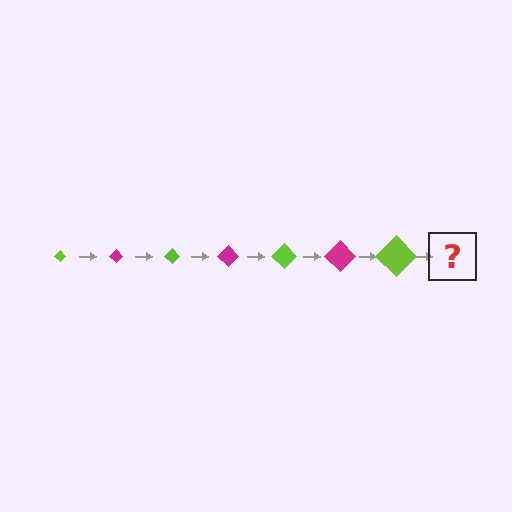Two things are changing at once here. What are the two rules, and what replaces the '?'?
The two rules are that the diamond grows larger each step and the color cycles through lime and magenta. The '?' should be a magenta diamond, larger than the previous one.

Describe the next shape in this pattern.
It should be a magenta diamond, larger than the previous one.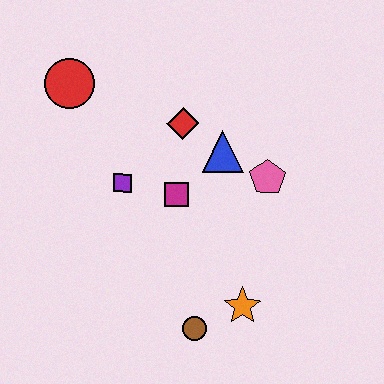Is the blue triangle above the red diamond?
No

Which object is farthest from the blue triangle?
The brown circle is farthest from the blue triangle.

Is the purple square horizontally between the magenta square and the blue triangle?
No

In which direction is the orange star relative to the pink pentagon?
The orange star is below the pink pentagon.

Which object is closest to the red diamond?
The blue triangle is closest to the red diamond.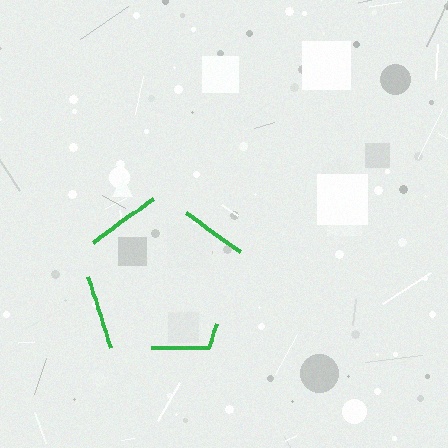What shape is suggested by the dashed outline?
The dashed outline suggests a pentagon.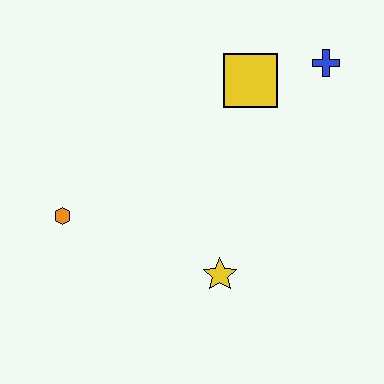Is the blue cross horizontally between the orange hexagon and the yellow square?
No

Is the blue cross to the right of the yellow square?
Yes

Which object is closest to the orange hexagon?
The yellow star is closest to the orange hexagon.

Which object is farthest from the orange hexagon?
The blue cross is farthest from the orange hexagon.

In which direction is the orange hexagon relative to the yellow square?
The orange hexagon is to the left of the yellow square.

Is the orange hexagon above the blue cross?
No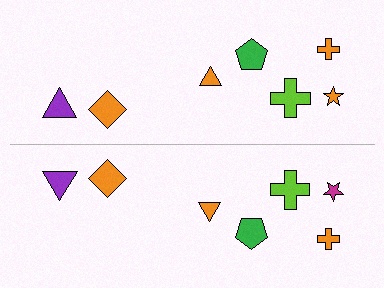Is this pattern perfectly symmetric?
No, the pattern is not perfectly symmetric. The magenta star on the bottom side breaks the symmetry — its mirror counterpart is orange.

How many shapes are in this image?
There are 14 shapes in this image.